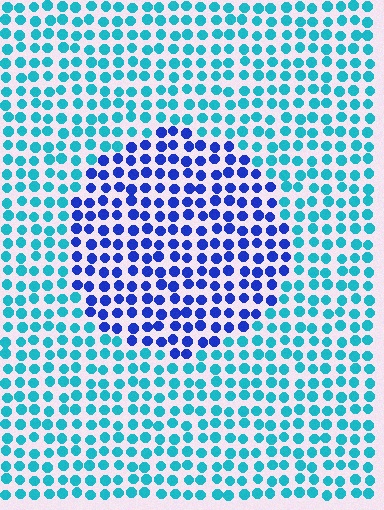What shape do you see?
I see a circle.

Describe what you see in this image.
The image is filled with small cyan elements in a uniform arrangement. A circle-shaped region is visible where the elements are tinted to a slightly different hue, forming a subtle color boundary.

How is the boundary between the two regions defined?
The boundary is defined purely by a slight shift in hue (about 47 degrees). Spacing, size, and orientation are identical on both sides.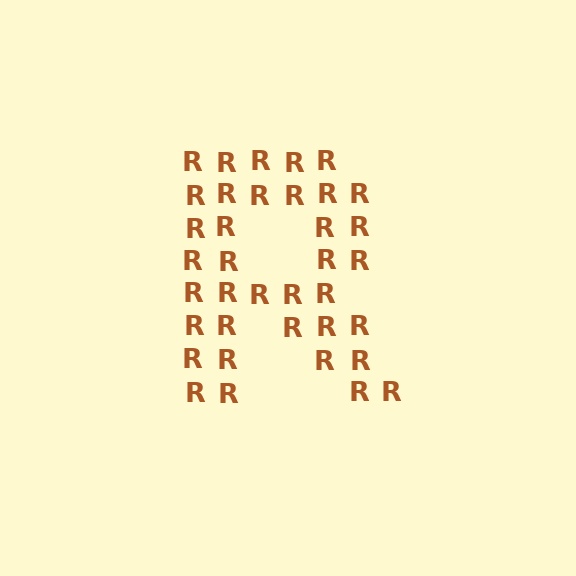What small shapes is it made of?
It is made of small letter R's.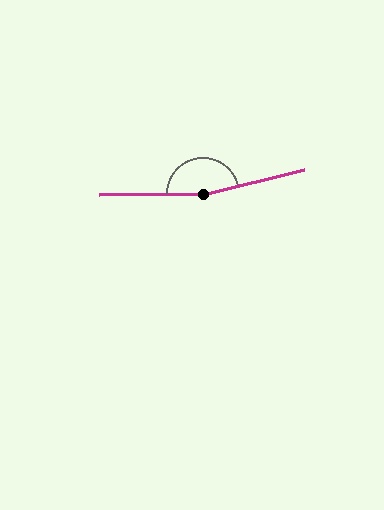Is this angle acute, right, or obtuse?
It is obtuse.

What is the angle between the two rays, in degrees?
Approximately 166 degrees.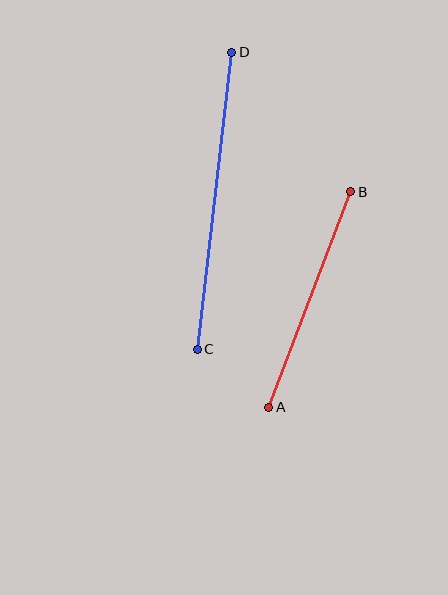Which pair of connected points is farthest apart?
Points C and D are farthest apart.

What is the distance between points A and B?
The distance is approximately 230 pixels.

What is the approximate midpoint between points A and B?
The midpoint is at approximately (310, 300) pixels.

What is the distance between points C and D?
The distance is approximately 299 pixels.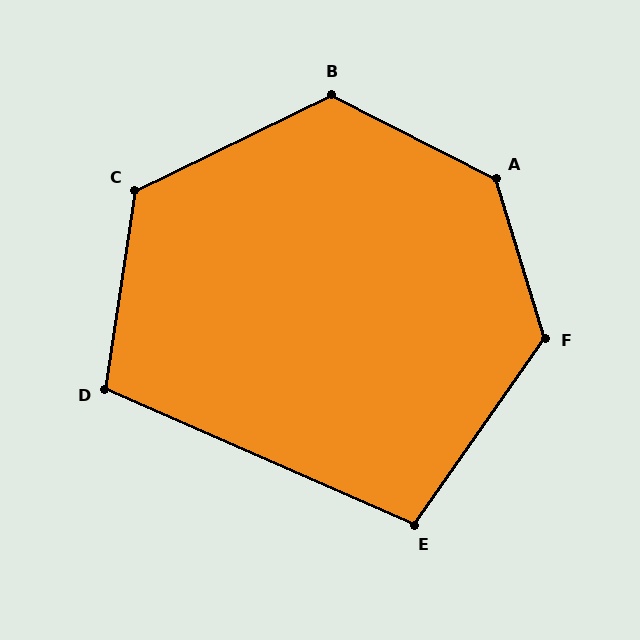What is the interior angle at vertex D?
Approximately 105 degrees (obtuse).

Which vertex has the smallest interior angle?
E, at approximately 101 degrees.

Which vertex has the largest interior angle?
A, at approximately 134 degrees.